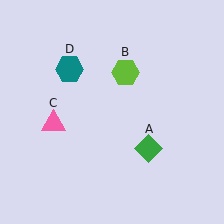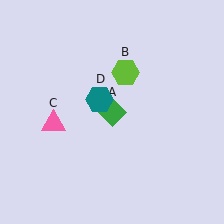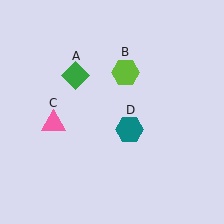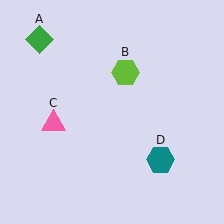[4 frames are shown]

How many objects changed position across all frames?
2 objects changed position: green diamond (object A), teal hexagon (object D).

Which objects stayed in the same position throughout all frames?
Lime hexagon (object B) and pink triangle (object C) remained stationary.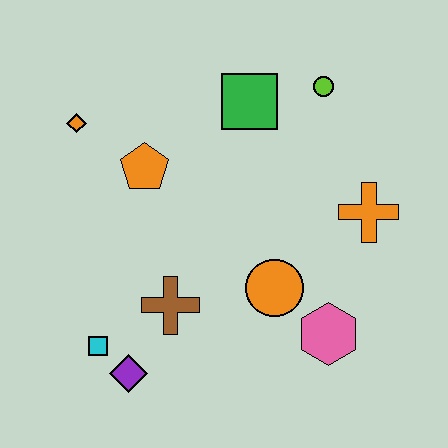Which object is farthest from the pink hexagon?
The orange diamond is farthest from the pink hexagon.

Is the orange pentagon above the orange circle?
Yes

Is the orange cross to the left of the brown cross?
No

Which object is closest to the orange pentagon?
The orange diamond is closest to the orange pentagon.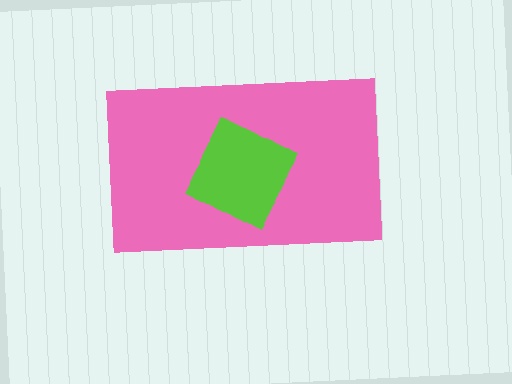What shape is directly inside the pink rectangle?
The lime square.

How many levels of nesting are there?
2.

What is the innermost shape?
The lime square.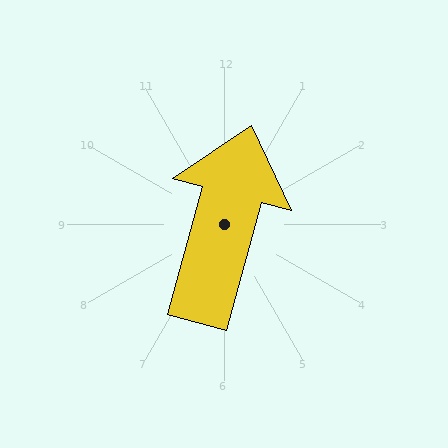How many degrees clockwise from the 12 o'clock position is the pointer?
Approximately 15 degrees.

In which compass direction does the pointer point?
North.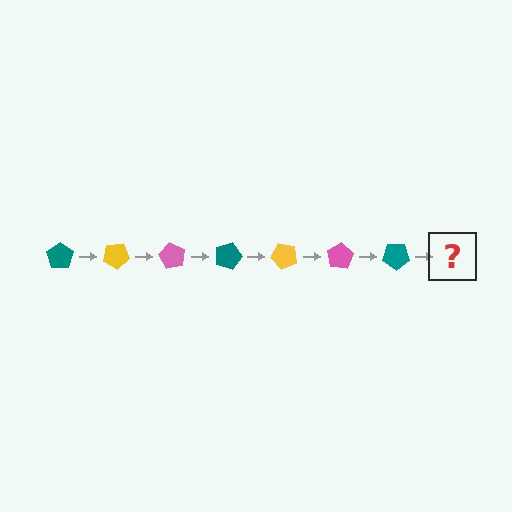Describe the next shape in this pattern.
It should be a yellow pentagon, rotated 210 degrees from the start.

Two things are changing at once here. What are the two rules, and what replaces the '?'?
The two rules are that it rotates 30 degrees each step and the color cycles through teal, yellow, and pink. The '?' should be a yellow pentagon, rotated 210 degrees from the start.